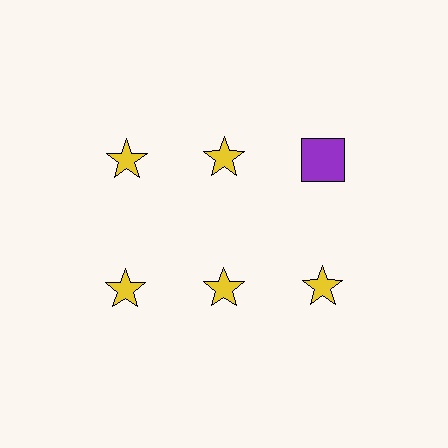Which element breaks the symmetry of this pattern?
The purple square in the top row, center column breaks the symmetry. All other shapes are yellow stars.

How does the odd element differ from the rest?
It differs in both color (purple instead of yellow) and shape (square instead of star).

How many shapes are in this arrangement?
There are 6 shapes arranged in a grid pattern.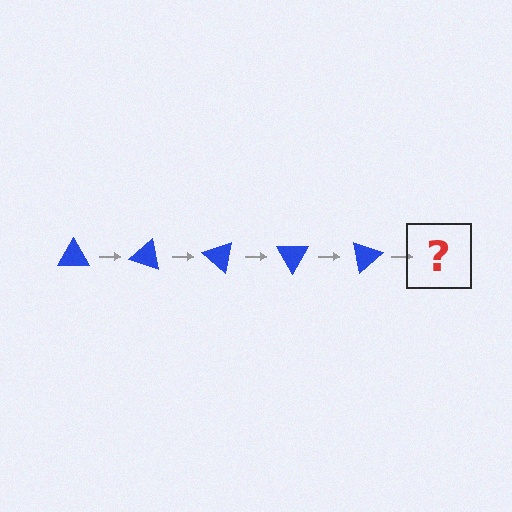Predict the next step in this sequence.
The next step is a blue triangle rotated 100 degrees.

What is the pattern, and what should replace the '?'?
The pattern is that the triangle rotates 20 degrees each step. The '?' should be a blue triangle rotated 100 degrees.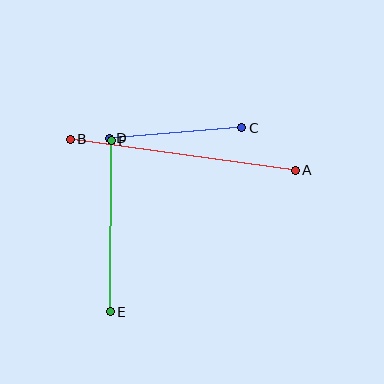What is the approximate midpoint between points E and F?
The midpoint is at approximately (111, 226) pixels.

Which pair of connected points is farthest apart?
Points A and B are farthest apart.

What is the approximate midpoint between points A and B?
The midpoint is at approximately (183, 155) pixels.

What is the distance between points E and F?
The distance is approximately 171 pixels.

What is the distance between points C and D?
The distance is approximately 133 pixels.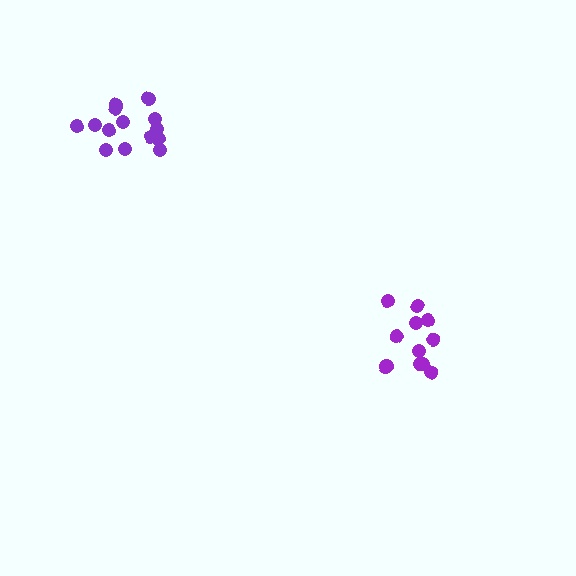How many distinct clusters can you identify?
There are 2 distinct clusters.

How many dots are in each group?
Group 1: 11 dots, Group 2: 14 dots (25 total).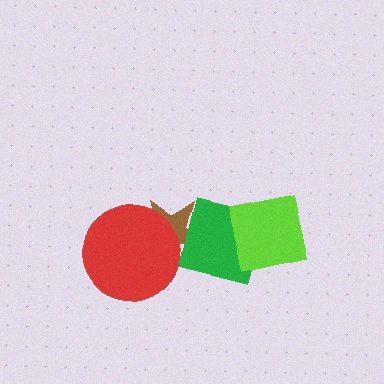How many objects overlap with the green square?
2 objects overlap with the green square.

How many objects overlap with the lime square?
1 object overlaps with the lime square.